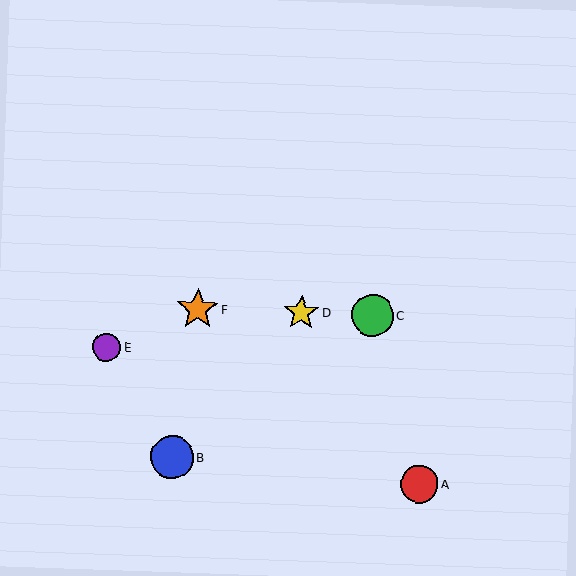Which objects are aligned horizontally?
Objects C, D, F are aligned horizontally.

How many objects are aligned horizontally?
3 objects (C, D, F) are aligned horizontally.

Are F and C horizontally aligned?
Yes, both are at y≈309.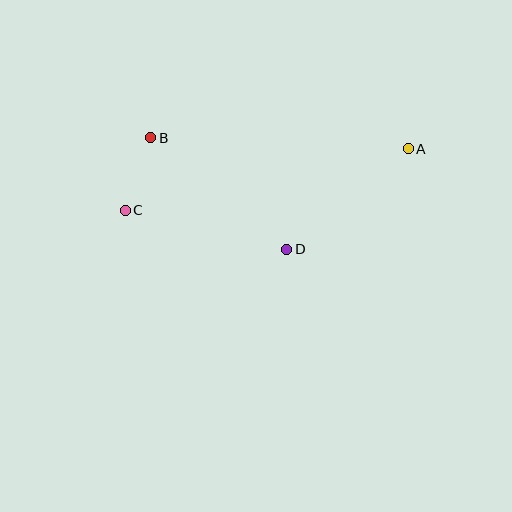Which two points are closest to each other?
Points B and C are closest to each other.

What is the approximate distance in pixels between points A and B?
The distance between A and B is approximately 258 pixels.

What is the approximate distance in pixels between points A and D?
The distance between A and D is approximately 158 pixels.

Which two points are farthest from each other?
Points A and C are farthest from each other.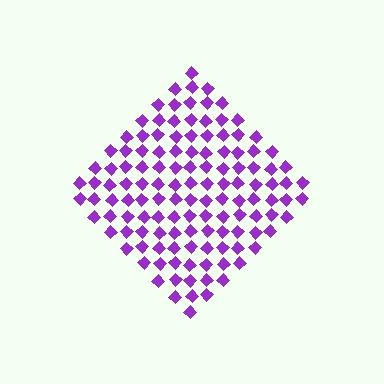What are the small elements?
The small elements are diamonds.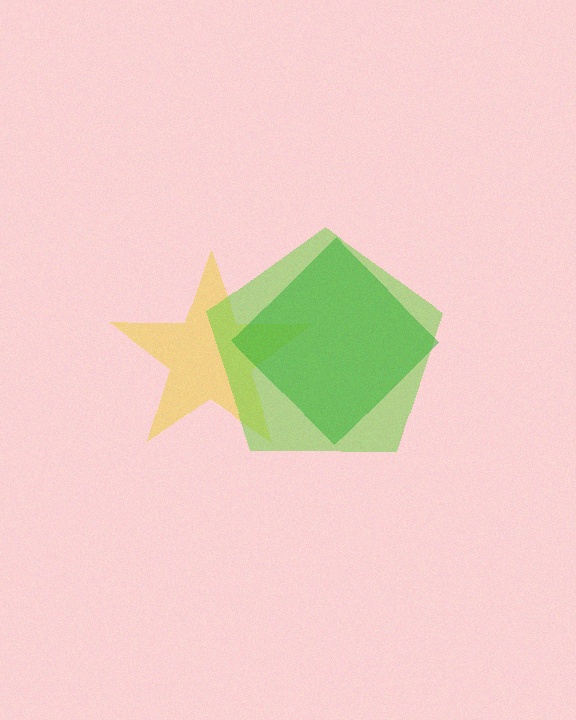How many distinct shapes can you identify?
There are 3 distinct shapes: a yellow star, a lime pentagon, a green diamond.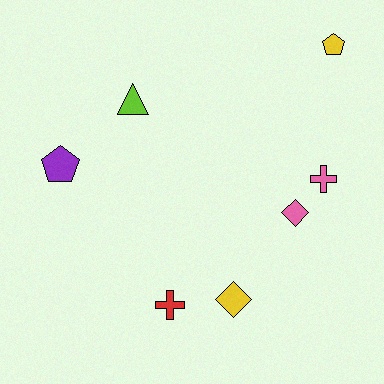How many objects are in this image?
There are 7 objects.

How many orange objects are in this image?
There are no orange objects.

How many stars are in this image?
There are no stars.